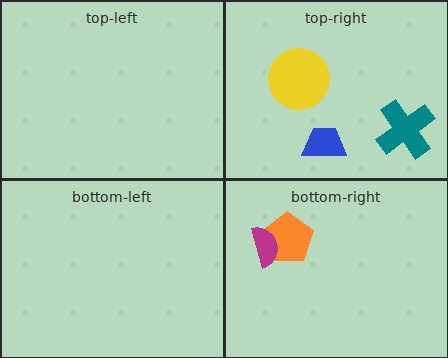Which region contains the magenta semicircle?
The bottom-right region.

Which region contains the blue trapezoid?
The top-right region.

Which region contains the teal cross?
The top-right region.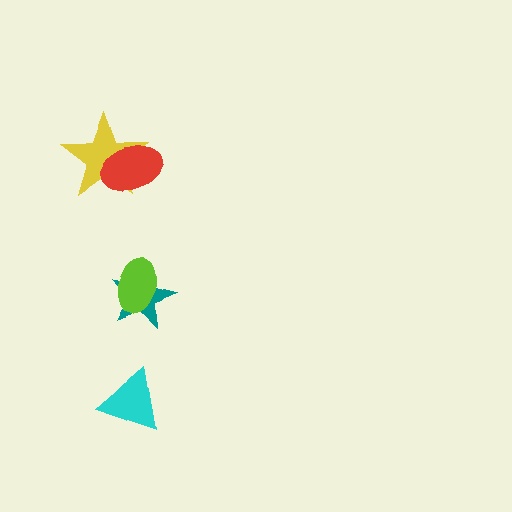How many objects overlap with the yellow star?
1 object overlaps with the yellow star.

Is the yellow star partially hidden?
Yes, it is partially covered by another shape.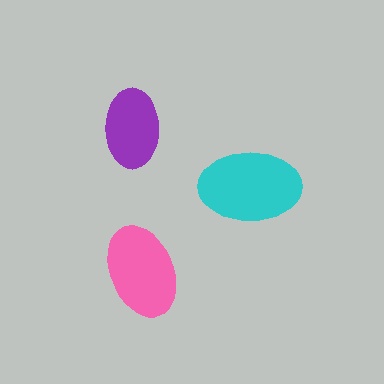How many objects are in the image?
There are 3 objects in the image.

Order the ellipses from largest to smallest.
the cyan one, the pink one, the purple one.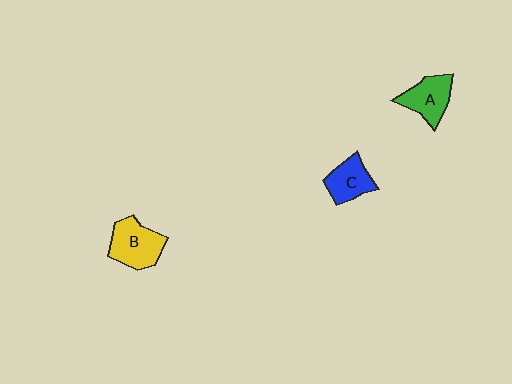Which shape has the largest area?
Shape B (yellow).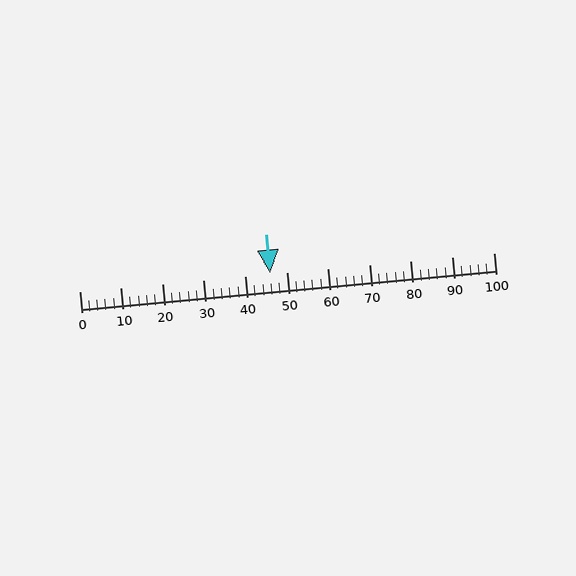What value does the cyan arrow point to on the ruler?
The cyan arrow points to approximately 46.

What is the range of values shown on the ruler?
The ruler shows values from 0 to 100.